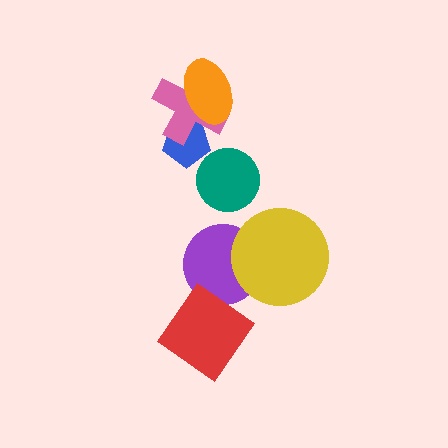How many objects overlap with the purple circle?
2 objects overlap with the purple circle.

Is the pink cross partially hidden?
Yes, it is partially covered by another shape.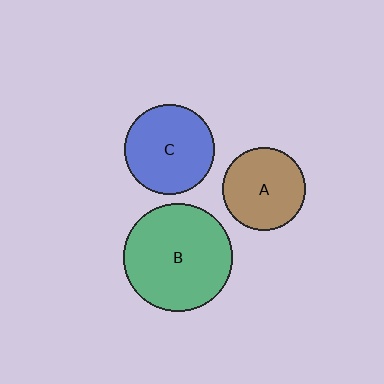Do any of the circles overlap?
No, none of the circles overlap.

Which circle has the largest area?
Circle B (green).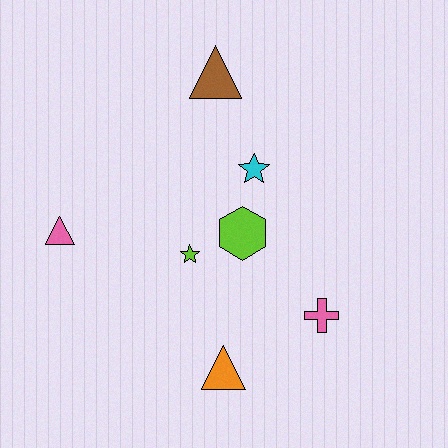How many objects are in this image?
There are 7 objects.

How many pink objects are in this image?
There are 2 pink objects.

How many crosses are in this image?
There is 1 cross.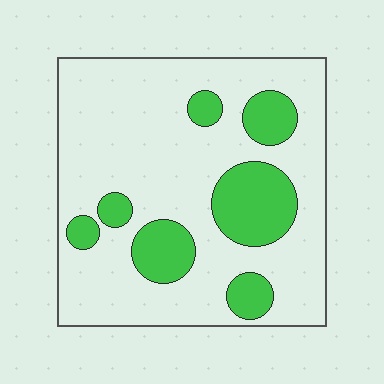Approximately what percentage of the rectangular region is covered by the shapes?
Approximately 25%.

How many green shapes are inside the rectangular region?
7.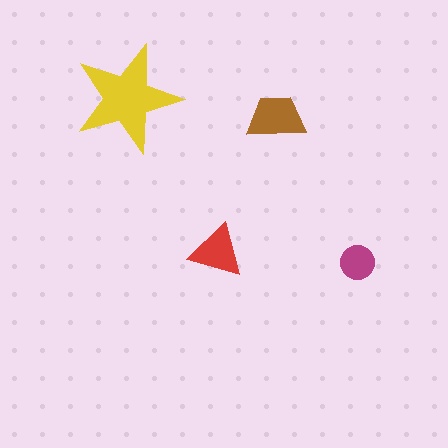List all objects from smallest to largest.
The magenta circle, the red triangle, the brown trapezoid, the yellow star.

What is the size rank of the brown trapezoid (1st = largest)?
2nd.